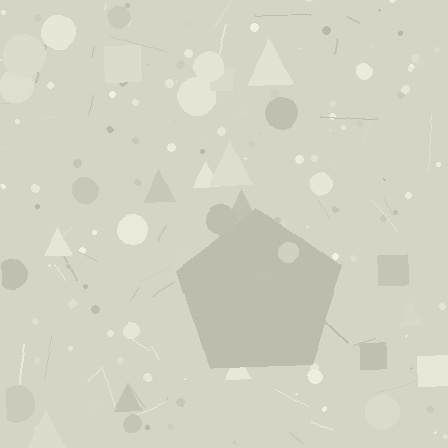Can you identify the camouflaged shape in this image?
The camouflaged shape is a pentagon.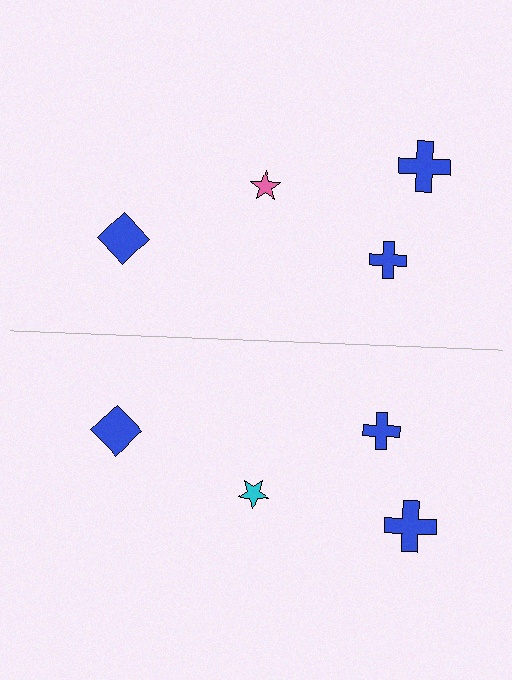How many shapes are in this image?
There are 8 shapes in this image.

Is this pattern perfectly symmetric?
No, the pattern is not perfectly symmetric. The cyan star on the bottom side breaks the symmetry — its mirror counterpart is pink.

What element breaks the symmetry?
The cyan star on the bottom side breaks the symmetry — its mirror counterpart is pink.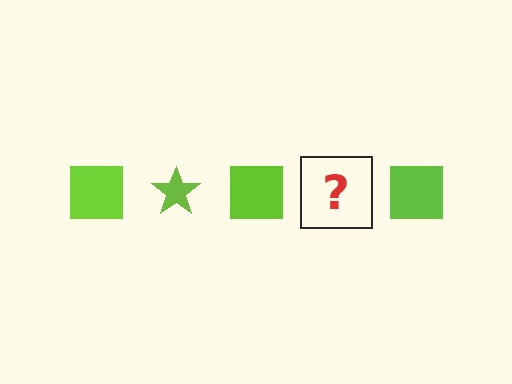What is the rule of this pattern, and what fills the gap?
The rule is that the pattern cycles through square, star shapes in lime. The gap should be filled with a lime star.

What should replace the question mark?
The question mark should be replaced with a lime star.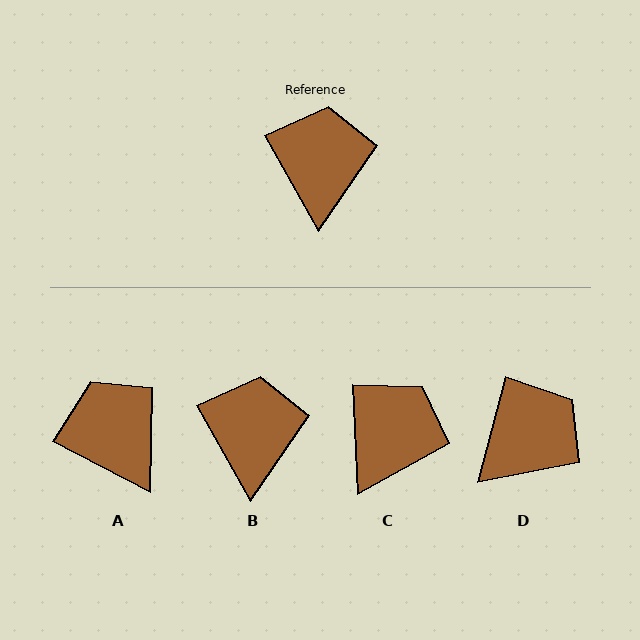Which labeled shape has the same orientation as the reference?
B.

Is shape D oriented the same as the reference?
No, it is off by about 44 degrees.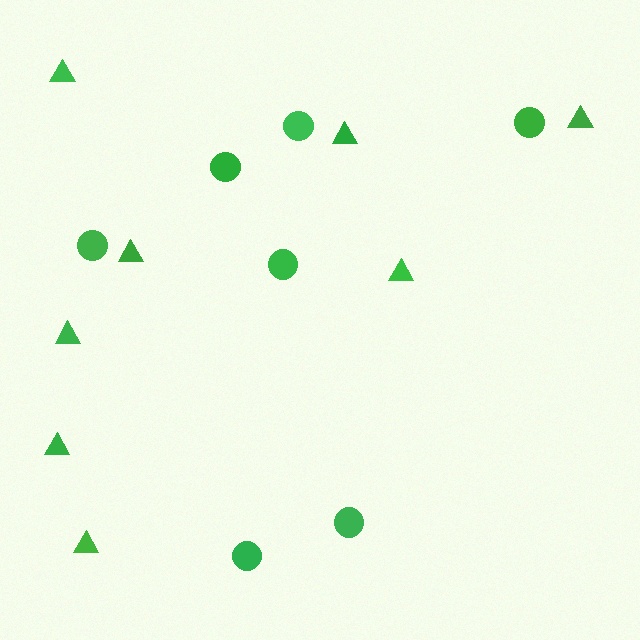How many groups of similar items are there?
There are 2 groups: one group of triangles (8) and one group of circles (7).